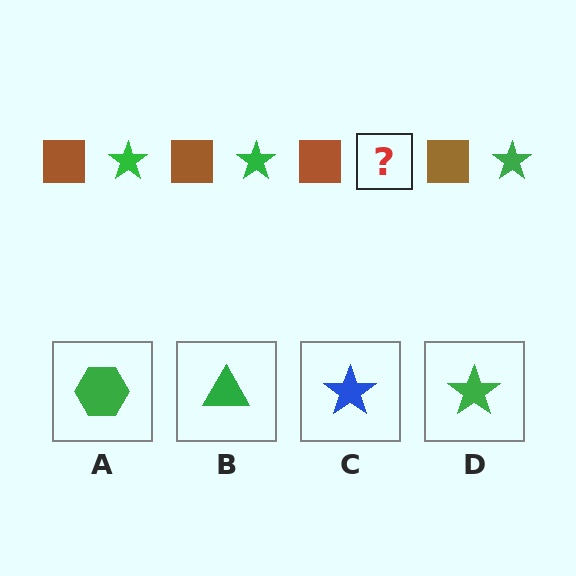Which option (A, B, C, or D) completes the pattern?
D.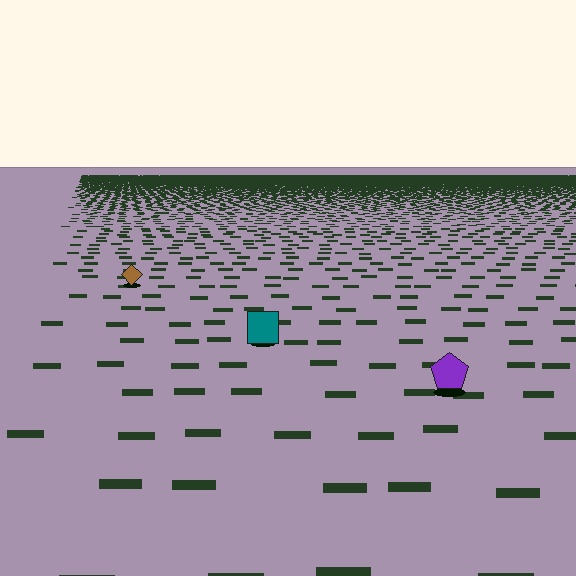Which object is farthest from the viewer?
The brown diamond is farthest from the viewer. It appears smaller and the ground texture around it is denser.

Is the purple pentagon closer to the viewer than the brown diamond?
Yes. The purple pentagon is closer — you can tell from the texture gradient: the ground texture is coarser near it.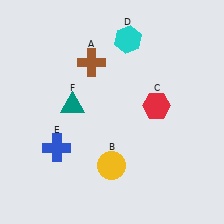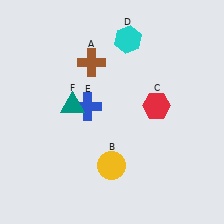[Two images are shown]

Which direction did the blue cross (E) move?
The blue cross (E) moved up.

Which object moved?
The blue cross (E) moved up.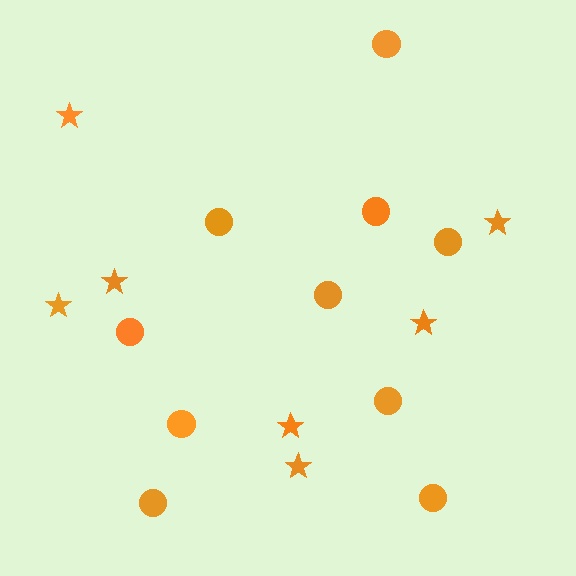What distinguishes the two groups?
There are 2 groups: one group of stars (7) and one group of circles (10).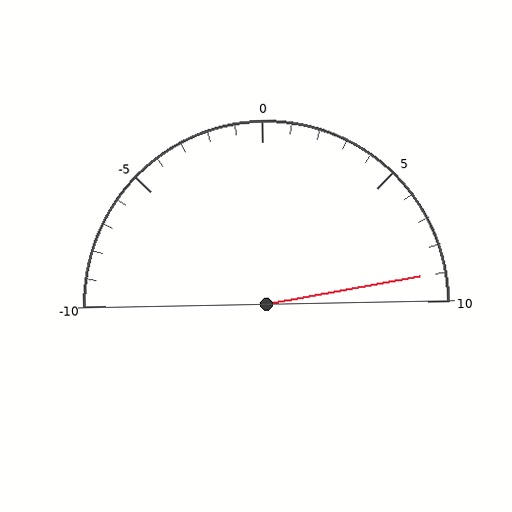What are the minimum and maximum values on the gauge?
The gauge ranges from -10 to 10.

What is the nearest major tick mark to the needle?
The nearest major tick mark is 10.